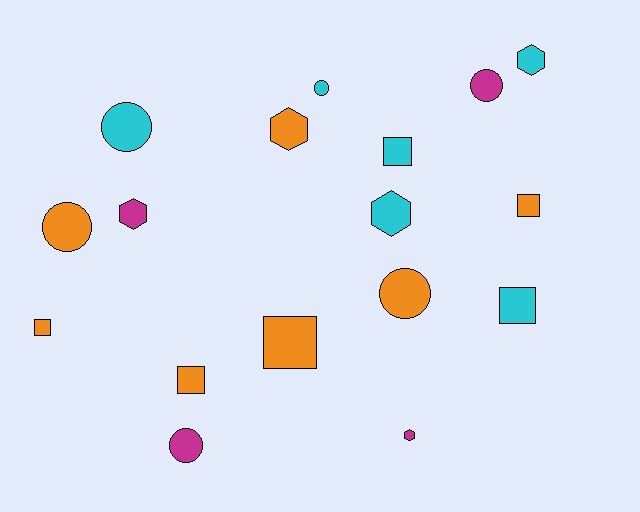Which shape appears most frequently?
Circle, with 6 objects.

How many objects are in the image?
There are 17 objects.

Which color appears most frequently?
Orange, with 7 objects.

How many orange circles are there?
There are 2 orange circles.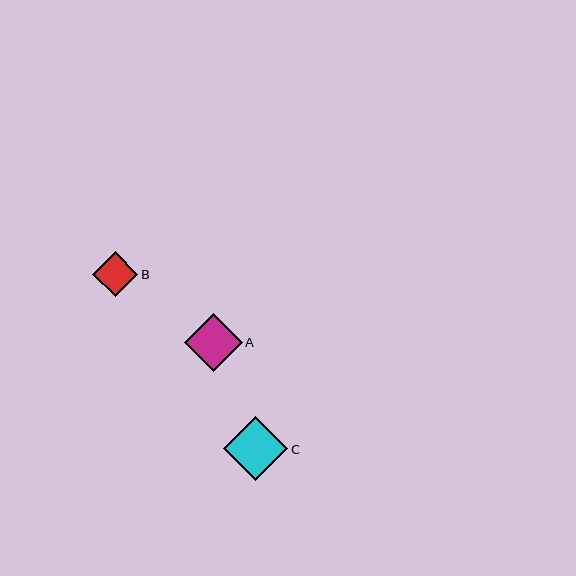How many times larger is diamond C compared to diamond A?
Diamond C is approximately 1.1 times the size of diamond A.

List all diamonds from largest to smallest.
From largest to smallest: C, A, B.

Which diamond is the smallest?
Diamond B is the smallest with a size of approximately 45 pixels.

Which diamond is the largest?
Diamond C is the largest with a size of approximately 64 pixels.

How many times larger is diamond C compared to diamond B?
Diamond C is approximately 1.4 times the size of diamond B.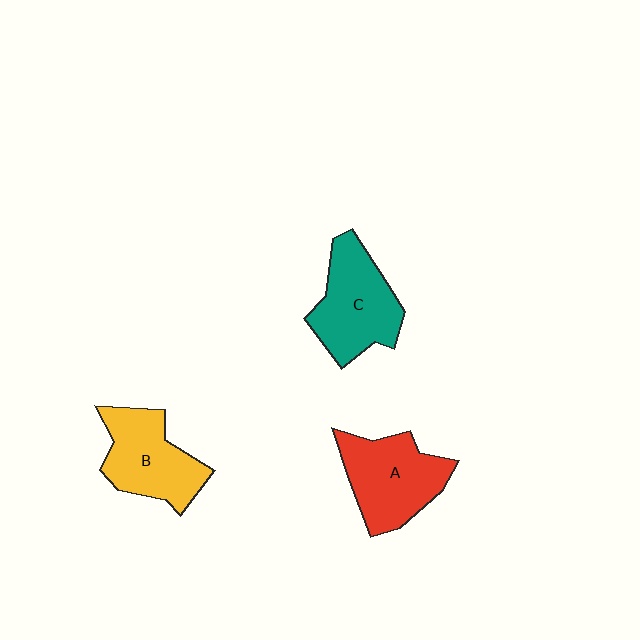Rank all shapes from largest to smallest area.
From largest to smallest: C (teal), A (red), B (yellow).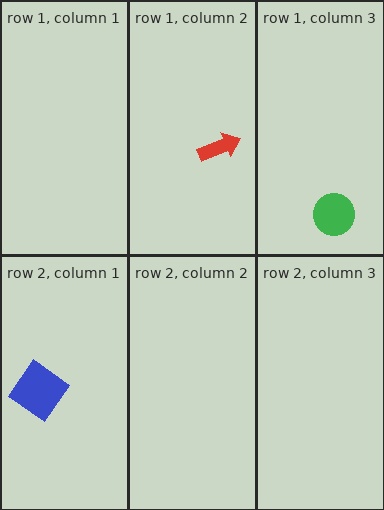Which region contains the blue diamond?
The row 2, column 1 region.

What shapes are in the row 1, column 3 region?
The green circle.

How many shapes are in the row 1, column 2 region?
1.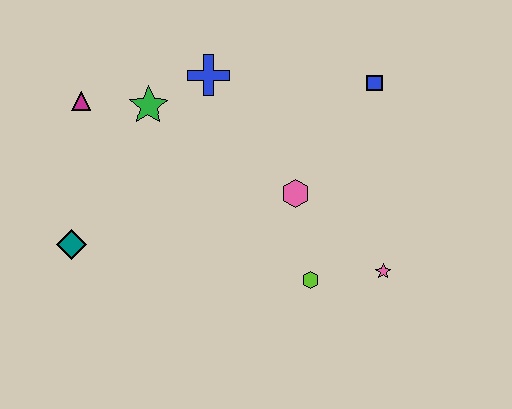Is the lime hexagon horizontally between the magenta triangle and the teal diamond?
No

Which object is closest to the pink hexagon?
The lime hexagon is closest to the pink hexagon.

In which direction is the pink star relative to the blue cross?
The pink star is below the blue cross.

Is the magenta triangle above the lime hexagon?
Yes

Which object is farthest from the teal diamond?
The blue square is farthest from the teal diamond.